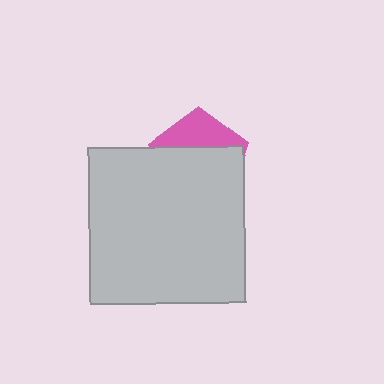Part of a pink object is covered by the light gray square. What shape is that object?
It is a pentagon.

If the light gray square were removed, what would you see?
You would see the complete pink pentagon.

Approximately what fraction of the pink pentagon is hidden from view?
Roughly 69% of the pink pentagon is hidden behind the light gray square.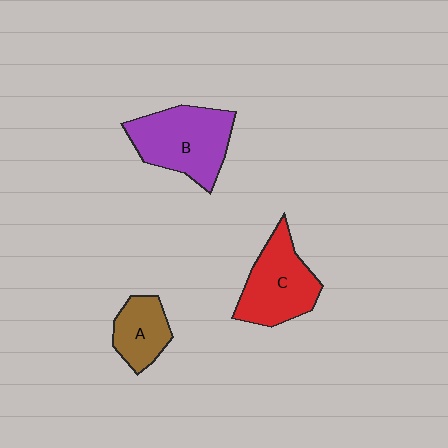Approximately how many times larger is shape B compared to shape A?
Approximately 1.8 times.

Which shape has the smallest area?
Shape A (brown).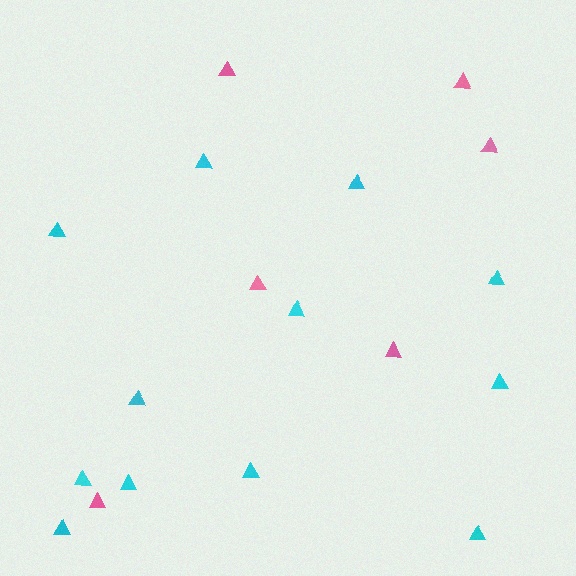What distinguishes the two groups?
There are 2 groups: one group of pink triangles (6) and one group of cyan triangles (12).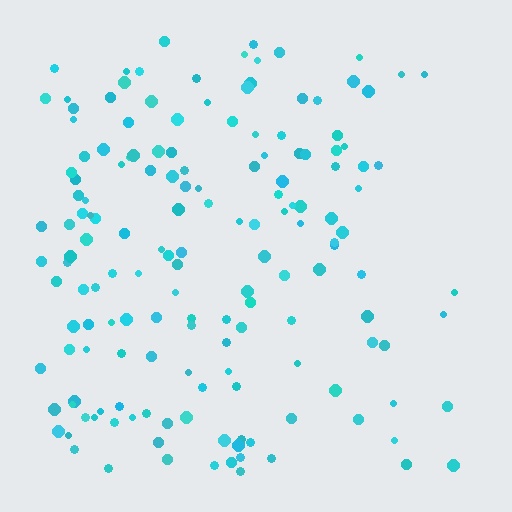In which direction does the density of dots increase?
From right to left, with the left side densest.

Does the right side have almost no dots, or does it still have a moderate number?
Still a moderate number, just noticeably fewer than the left.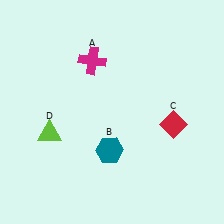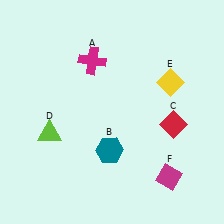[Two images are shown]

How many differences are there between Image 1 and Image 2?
There are 2 differences between the two images.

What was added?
A yellow diamond (E), a magenta diamond (F) were added in Image 2.